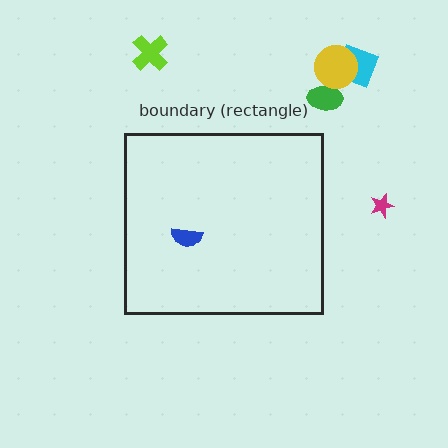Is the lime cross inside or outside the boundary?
Outside.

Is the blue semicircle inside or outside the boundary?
Inside.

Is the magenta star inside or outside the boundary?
Outside.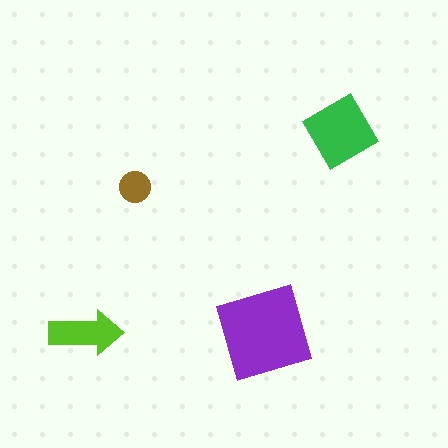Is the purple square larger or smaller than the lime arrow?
Larger.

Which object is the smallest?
The brown circle.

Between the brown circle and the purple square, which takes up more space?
The purple square.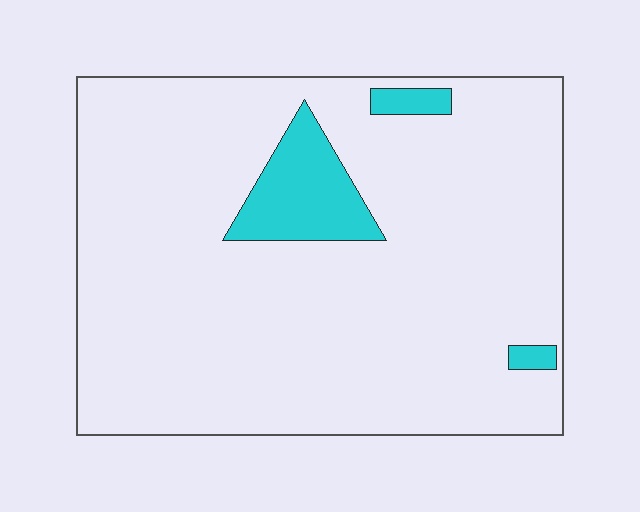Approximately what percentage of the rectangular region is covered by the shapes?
Approximately 10%.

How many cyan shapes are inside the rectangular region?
3.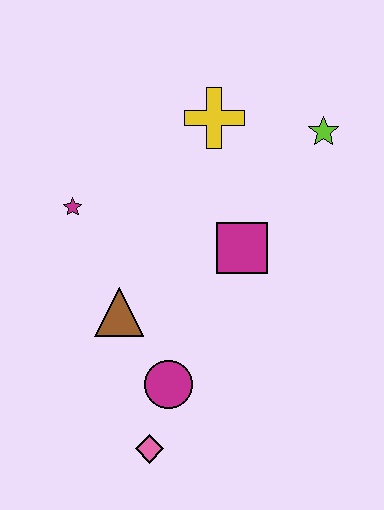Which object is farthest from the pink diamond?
The lime star is farthest from the pink diamond.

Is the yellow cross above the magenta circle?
Yes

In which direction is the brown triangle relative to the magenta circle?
The brown triangle is above the magenta circle.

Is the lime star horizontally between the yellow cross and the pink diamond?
No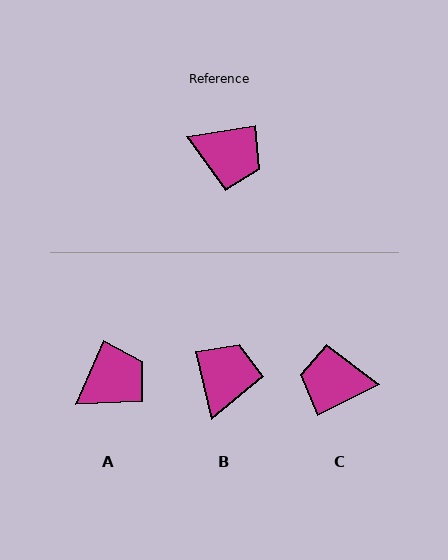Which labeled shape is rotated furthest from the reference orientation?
C, about 163 degrees away.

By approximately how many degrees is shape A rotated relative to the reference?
Approximately 57 degrees counter-clockwise.